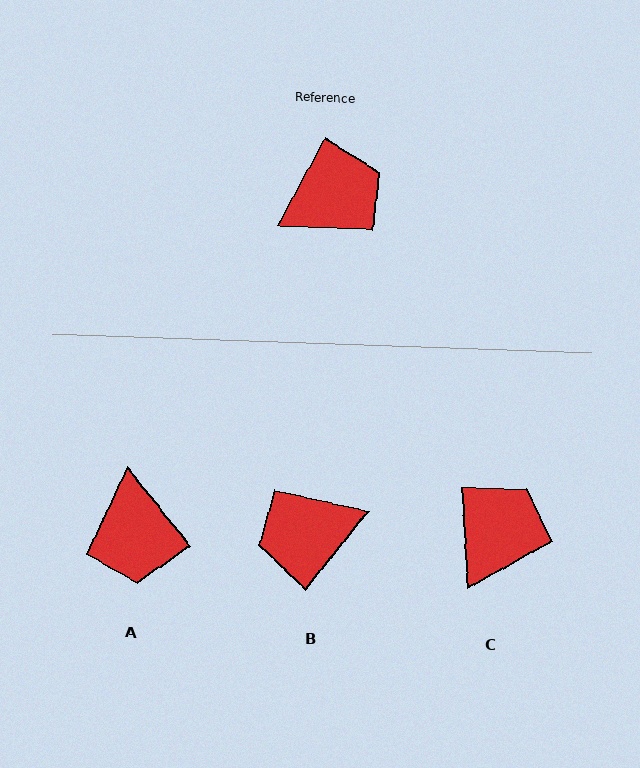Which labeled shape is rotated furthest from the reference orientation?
B, about 170 degrees away.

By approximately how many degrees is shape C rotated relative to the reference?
Approximately 32 degrees counter-clockwise.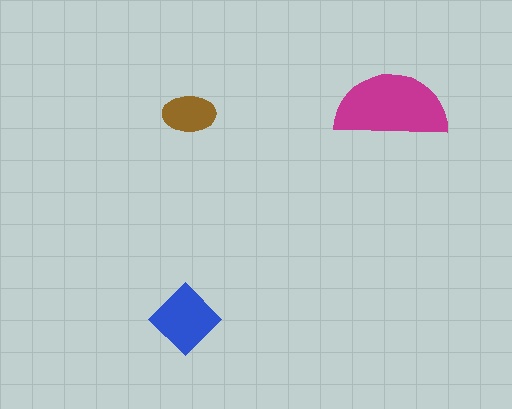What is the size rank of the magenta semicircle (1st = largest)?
1st.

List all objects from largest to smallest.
The magenta semicircle, the blue diamond, the brown ellipse.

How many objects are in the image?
There are 3 objects in the image.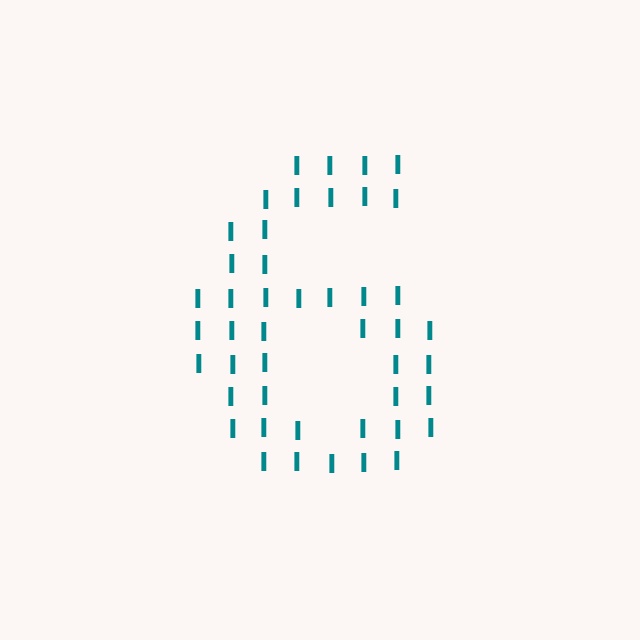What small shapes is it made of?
It is made of small letter I's.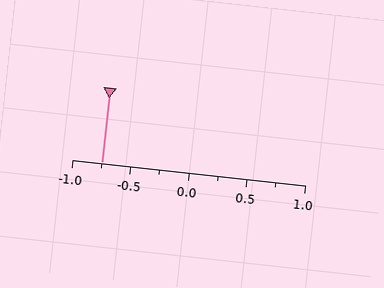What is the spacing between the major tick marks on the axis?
The major ticks are spaced 0.5 apart.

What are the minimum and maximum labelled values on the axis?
The axis runs from -1.0 to 1.0.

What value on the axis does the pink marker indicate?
The marker indicates approximately -0.75.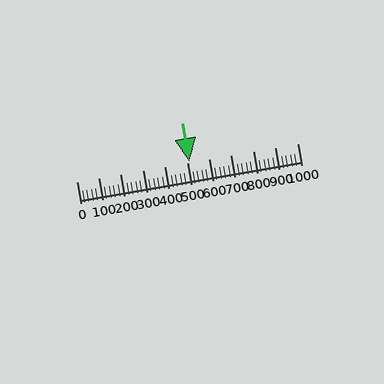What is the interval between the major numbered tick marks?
The major tick marks are spaced 100 units apart.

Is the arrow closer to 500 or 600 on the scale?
The arrow is closer to 500.